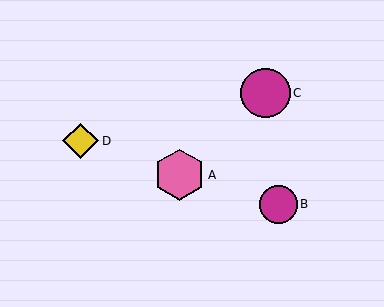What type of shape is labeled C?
Shape C is a magenta circle.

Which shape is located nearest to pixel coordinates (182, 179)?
The pink hexagon (labeled A) at (179, 175) is nearest to that location.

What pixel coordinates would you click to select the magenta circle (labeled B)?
Click at (278, 204) to select the magenta circle B.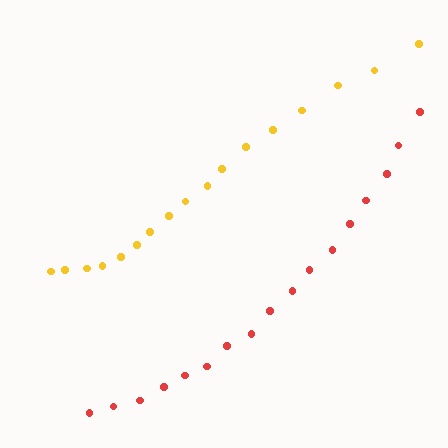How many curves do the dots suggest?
There are 2 distinct paths.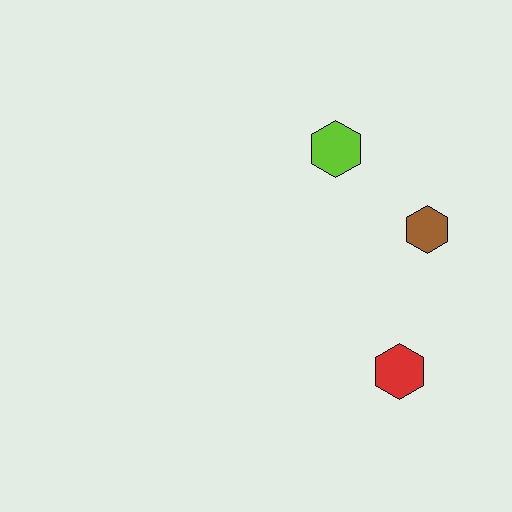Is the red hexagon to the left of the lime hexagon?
No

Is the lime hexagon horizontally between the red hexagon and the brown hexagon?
No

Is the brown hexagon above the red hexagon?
Yes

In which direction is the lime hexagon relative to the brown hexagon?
The lime hexagon is to the left of the brown hexagon.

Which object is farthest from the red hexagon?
The lime hexagon is farthest from the red hexagon.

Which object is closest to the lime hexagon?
The brown hexagon is closest to the lime hexagon.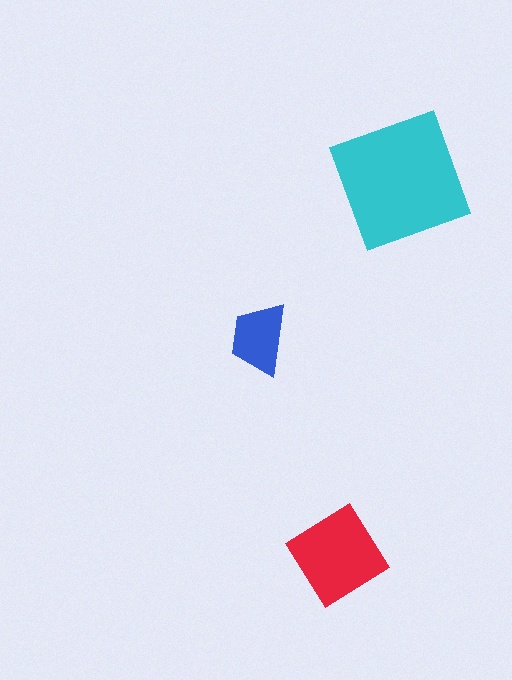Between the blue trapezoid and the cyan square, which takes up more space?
The cyan square.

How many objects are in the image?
There are 3 objects in the image.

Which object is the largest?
The cyan square.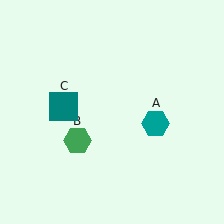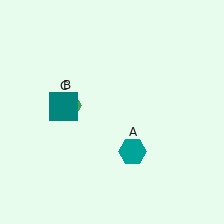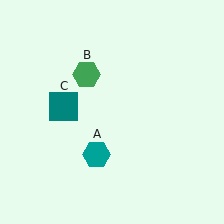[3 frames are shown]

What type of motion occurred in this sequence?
The teal hexagon (object A), green hexagon (object B) rotated clockwise around the center of the scene.